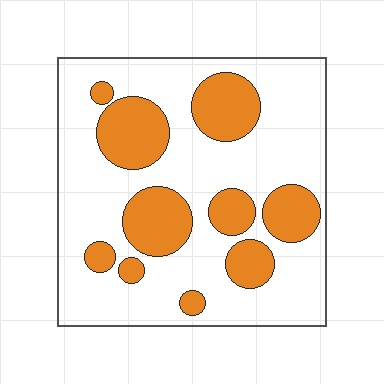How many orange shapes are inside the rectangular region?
10.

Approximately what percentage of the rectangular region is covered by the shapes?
Approximately 30%.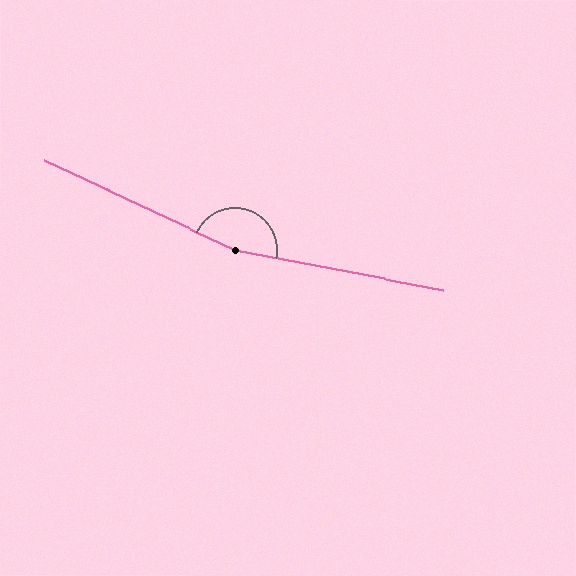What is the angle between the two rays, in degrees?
Approximately 166 degrees.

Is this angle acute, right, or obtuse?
It is obtuse.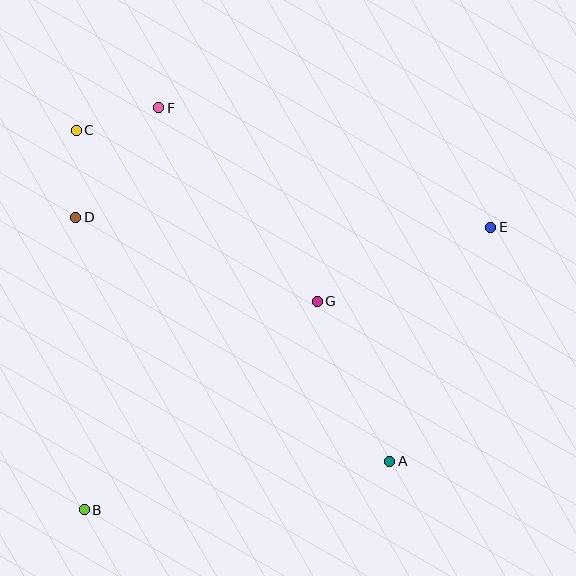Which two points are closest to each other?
Points C and F are closest to each other.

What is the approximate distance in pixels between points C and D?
The distance between C and D is approximately 87 pixels.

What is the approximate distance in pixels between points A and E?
The distance between A and E is approximately 255 pixels.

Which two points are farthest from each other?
Points B and E are farthest from each other.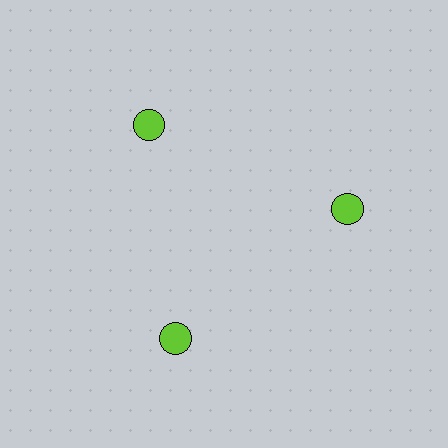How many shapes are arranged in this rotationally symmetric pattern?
There are 3 shapes, arranged in 3 groups of 1.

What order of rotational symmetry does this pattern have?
This pattern has 3-fold rotational symmetry.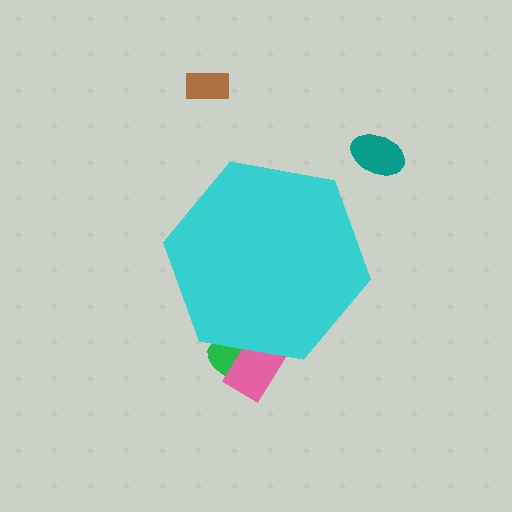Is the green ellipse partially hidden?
Yes, the green ellipse is partially hidden behind the cyan hexagon.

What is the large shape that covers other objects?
A cyan hexagon.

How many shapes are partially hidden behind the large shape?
2 shapes are partially hidden.